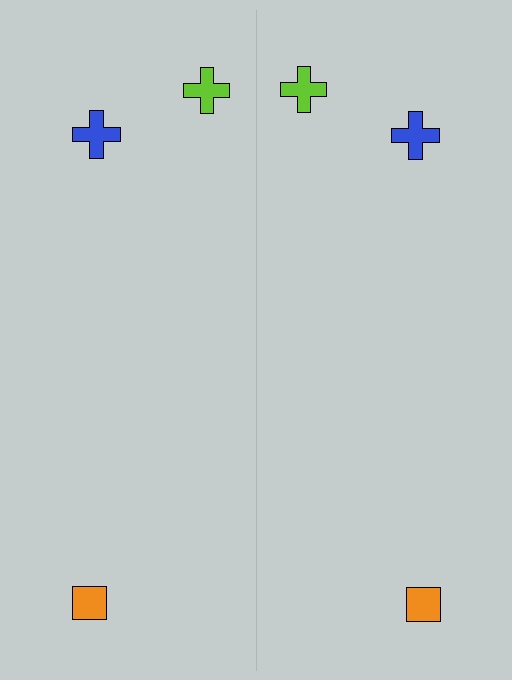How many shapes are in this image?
There are 6 shapes in this image.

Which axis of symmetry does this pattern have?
The pattern has a vertical axis of symmetry running through the center of the image.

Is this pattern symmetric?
Yes, this pattern has bilateral (reflection) symmetry.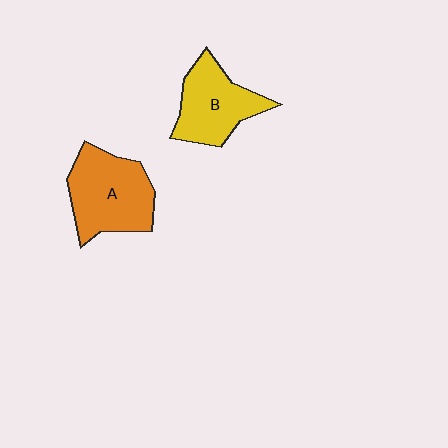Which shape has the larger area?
Shape A (orange).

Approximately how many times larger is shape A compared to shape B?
Approximately 1.2 times.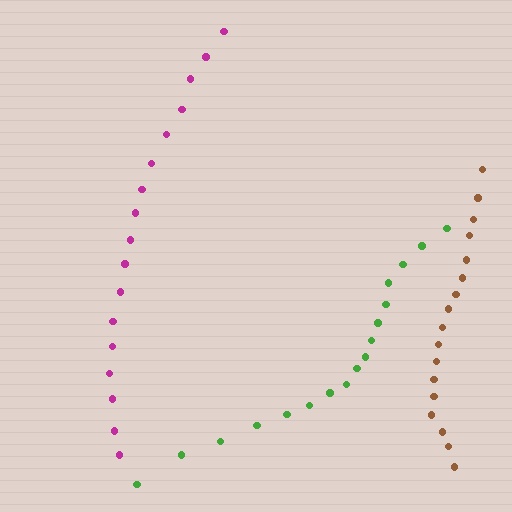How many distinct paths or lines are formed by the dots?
There are 3 distinct paths.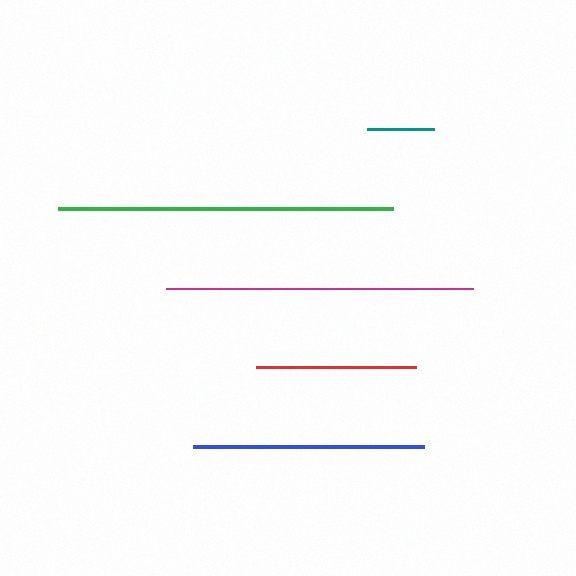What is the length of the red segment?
The red segment is approximately 160 pixels long.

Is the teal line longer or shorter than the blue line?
The blue line is longer than the teal line.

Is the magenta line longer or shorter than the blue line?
The magenta line is longer than the blue line.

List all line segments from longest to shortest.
From longest to shortest: green, magenta, blue, red, teal.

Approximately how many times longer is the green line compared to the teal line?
The green line is approximately 5.0 times the length of the teal line.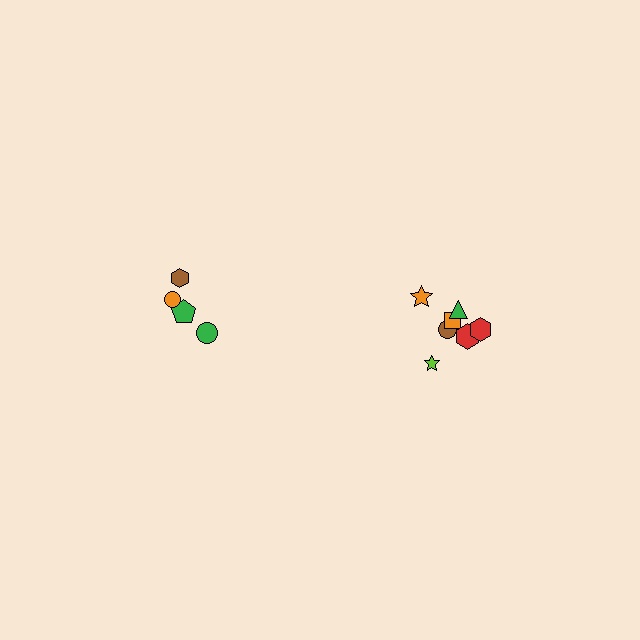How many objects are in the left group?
There are 4 objects.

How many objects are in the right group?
There are 7 objects.